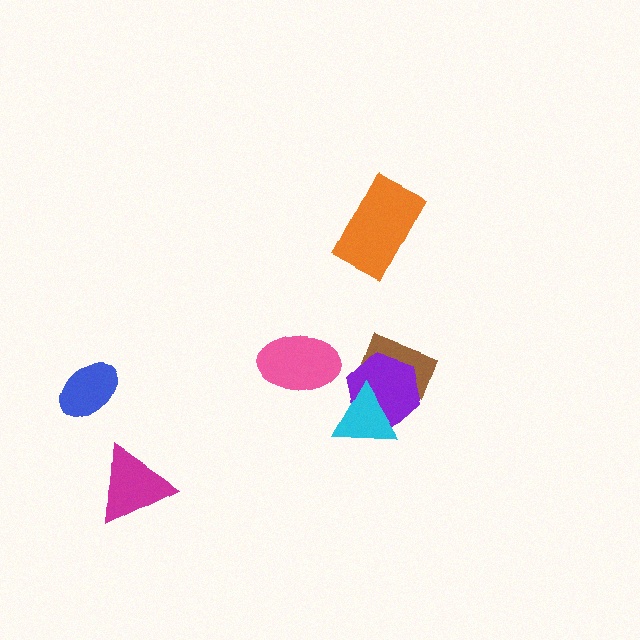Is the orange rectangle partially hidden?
No, no other shape covers it.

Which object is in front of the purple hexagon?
The cyan triangle is in front of the purple hexagon.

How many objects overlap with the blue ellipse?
0 objects overlap with the blue ellipse.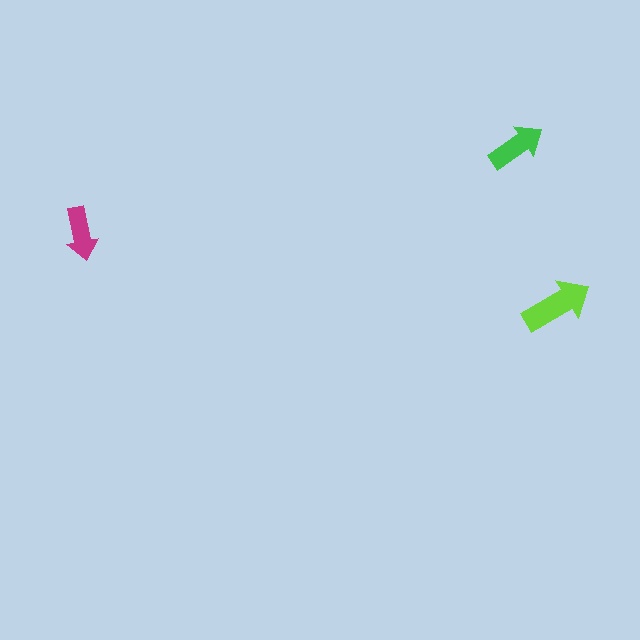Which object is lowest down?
The lime arrow is bottommost.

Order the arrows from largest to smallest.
the lime one, the green one, the magenta one.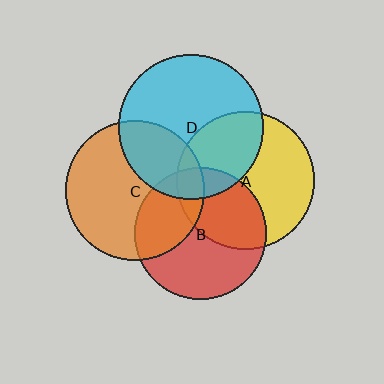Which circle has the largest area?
Circle D (cyan).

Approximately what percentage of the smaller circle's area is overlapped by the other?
Approximately 10%.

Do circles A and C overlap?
Yes.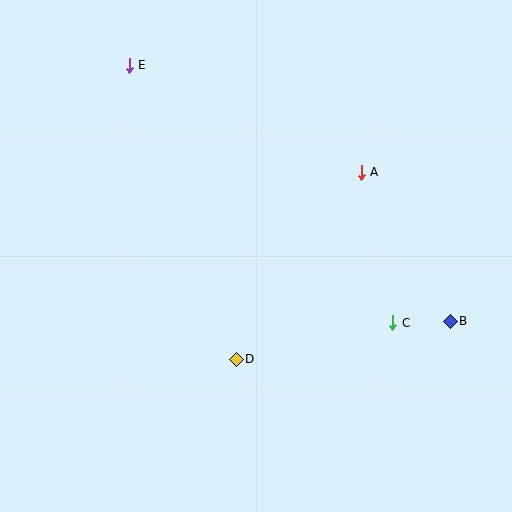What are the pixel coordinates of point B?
Point B is at (450, 321).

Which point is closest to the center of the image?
Point D at (237, 359) is closest to the center.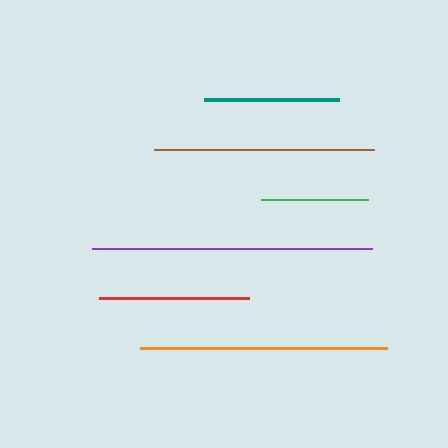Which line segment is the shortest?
The green line is the shortest at approximately 107 pixels.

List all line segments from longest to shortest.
From longest to shortest: purple, orange, brown, red, teal, green.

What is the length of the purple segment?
The purple segment is approximately 280 pixels long.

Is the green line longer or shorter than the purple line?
The purple line is longer than the green line.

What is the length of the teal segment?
The teal segment is approximately 135 pixels long.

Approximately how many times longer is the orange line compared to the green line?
The orange line is approximately 2.3 times the length of the green line.